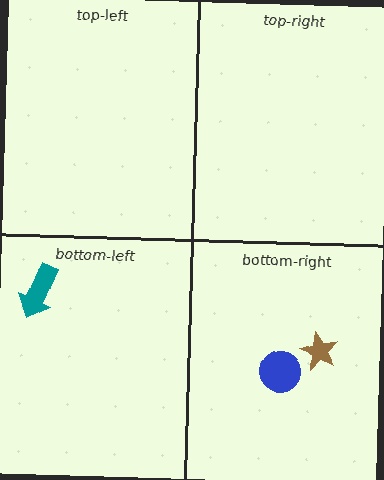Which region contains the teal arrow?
The bottom-left region.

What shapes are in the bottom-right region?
The blue circle, the brown star.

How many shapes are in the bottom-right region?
2.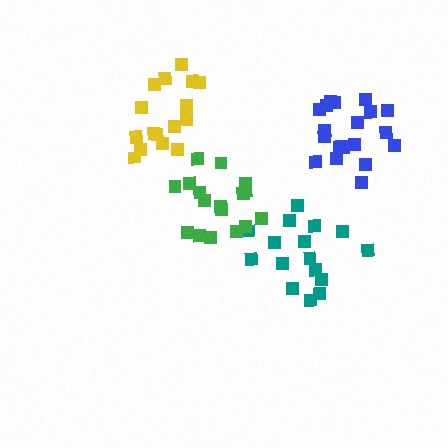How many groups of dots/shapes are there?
There are 4 groups.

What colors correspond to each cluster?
The clusters are colored: yellow, teal, green, blue.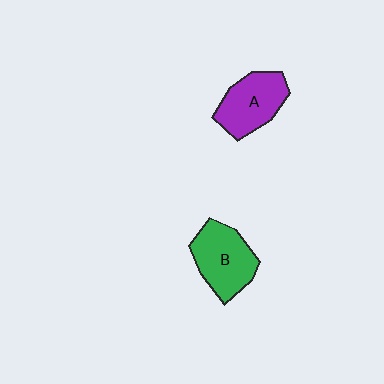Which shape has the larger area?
Shape B (green).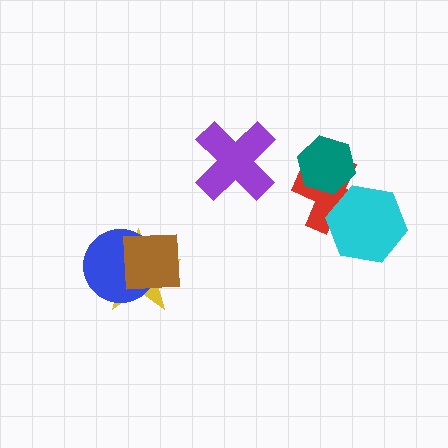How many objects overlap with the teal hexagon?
1 object overlaps with the teal hexagon.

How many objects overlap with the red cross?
2 objects overlap with the red cross.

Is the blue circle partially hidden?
Yes, it is partially covered by another shape.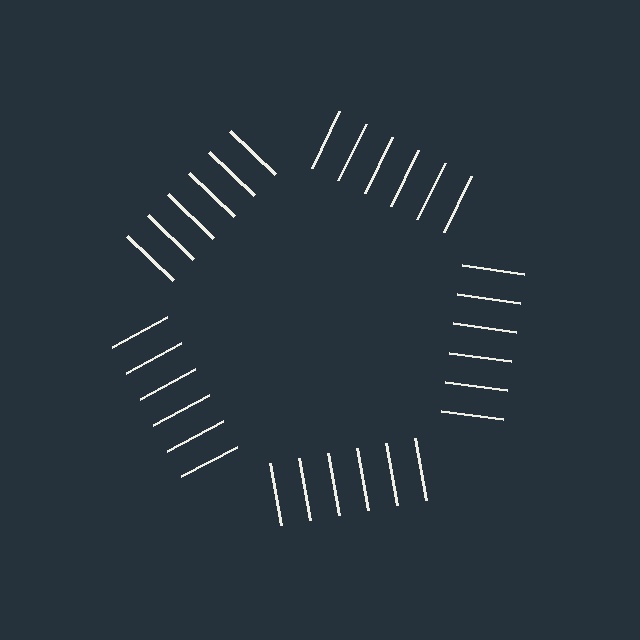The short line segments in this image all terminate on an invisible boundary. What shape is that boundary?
An illusory pentagon — the line segments terminate on its edges but no continuous stroke is drawn.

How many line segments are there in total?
30 — 6 along each of the 5 edges.